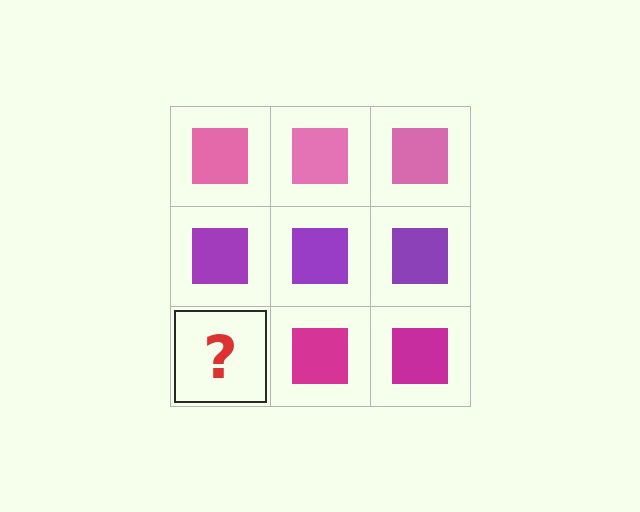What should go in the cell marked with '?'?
The missing cell should contain a magenta square.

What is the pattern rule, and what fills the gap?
The rule is that each row has a consistent color. The gap should be filled with a magenta square.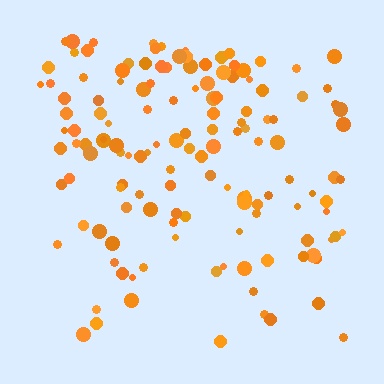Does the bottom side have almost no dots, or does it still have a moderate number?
Still a moderate number, just noticeably fewer than the top.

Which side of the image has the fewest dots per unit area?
The bottom.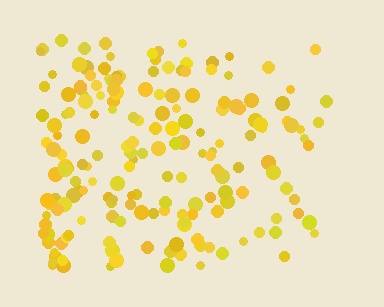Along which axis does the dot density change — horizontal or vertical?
Horizontal.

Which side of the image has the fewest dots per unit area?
The right.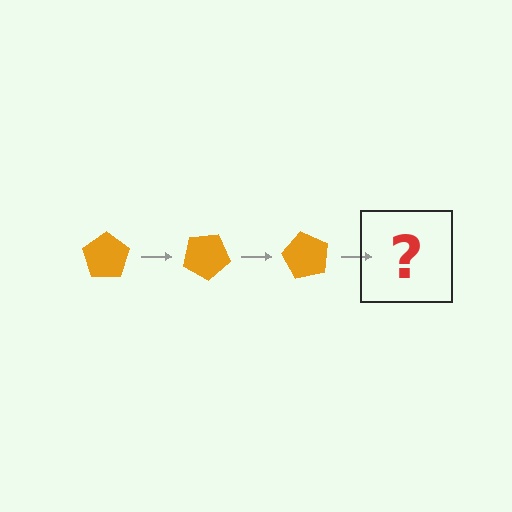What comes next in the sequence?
The next element should be an orange pentagon rotated 90 degrees.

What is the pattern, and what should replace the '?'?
The pattern is that the pentagon rotates 30 degrees each step. The '?' should be an orange pentagon rotated 90 degrees.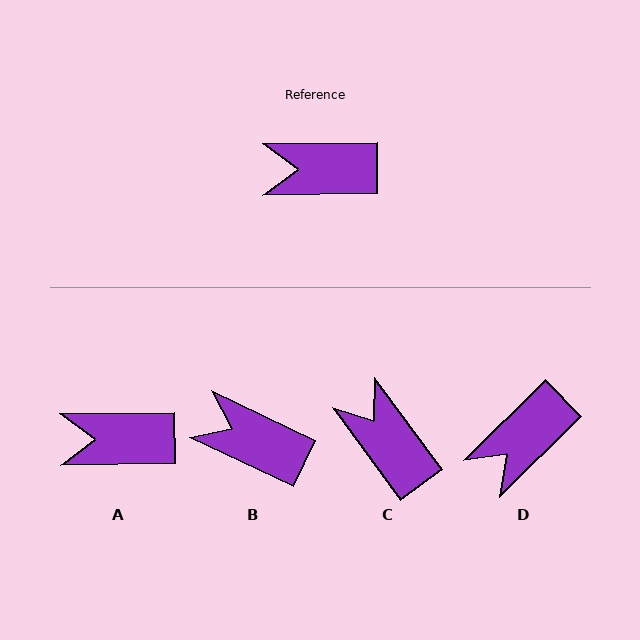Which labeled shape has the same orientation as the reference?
A.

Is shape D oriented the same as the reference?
No, it is off by about 44 degrees.